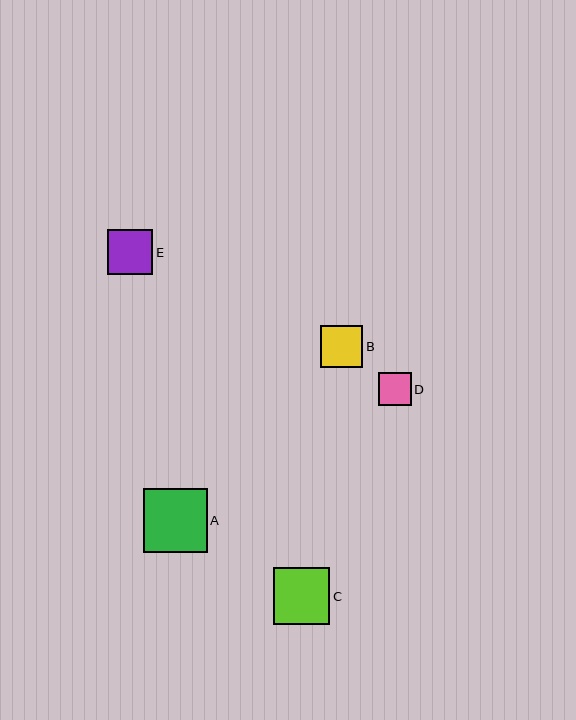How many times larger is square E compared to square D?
Square E is approximately 1.4 times the size of square D.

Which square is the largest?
Square A is the largest with a size of approximately 64 pixels.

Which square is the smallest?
Square D is the smallest with a size of approximately 33 pixels.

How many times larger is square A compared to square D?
Square A is approximately 1.9 times the size of square D.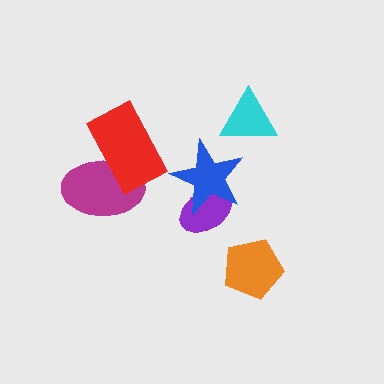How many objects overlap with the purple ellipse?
1 object overlaps with the purple ellipse.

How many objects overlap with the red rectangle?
1 object overlaps with the red rectangle.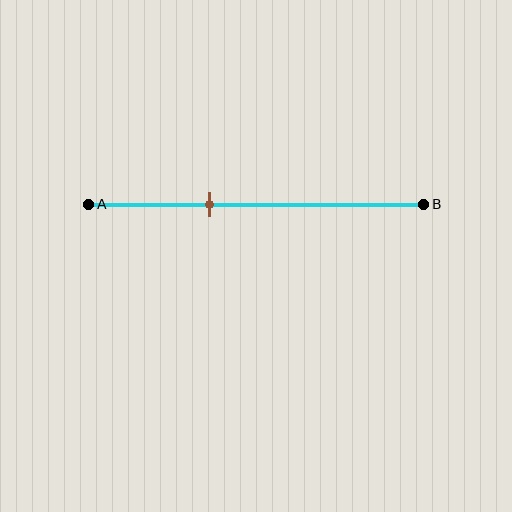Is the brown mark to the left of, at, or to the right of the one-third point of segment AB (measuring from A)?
The brown mark is approximately at the one-third point of segment AB.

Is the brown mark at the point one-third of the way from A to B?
Yes, the mark is approximately at the one-third point.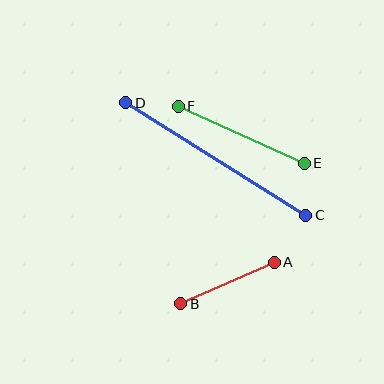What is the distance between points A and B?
The distance is approximately 102 pixels.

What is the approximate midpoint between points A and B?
The midpoint is at approximately (227, 283) pixels.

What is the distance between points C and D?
The distance is approximately 212 pixels.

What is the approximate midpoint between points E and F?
The midpoint is at approximately (241, 135) pixels.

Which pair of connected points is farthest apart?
Points C and D are farthest apart.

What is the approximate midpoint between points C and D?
The midpoint is at approximately (216, 159) pixels.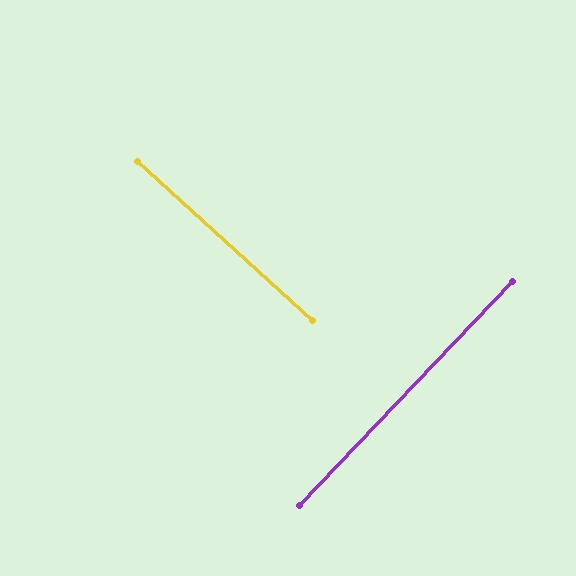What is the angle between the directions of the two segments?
Approximately 89 degrees.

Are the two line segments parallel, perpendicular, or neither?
Perpendicular — they meet at approximately 89°.